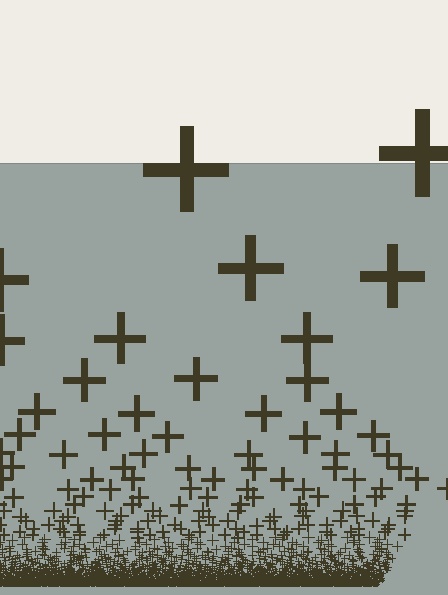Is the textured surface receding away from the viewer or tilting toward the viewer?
The surface appears to tilt toward the viewer. Texture elements get larger and sparser toward the top.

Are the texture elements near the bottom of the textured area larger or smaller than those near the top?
Smaller. The gradient is inverted — elements near the bottom are smaller and denser.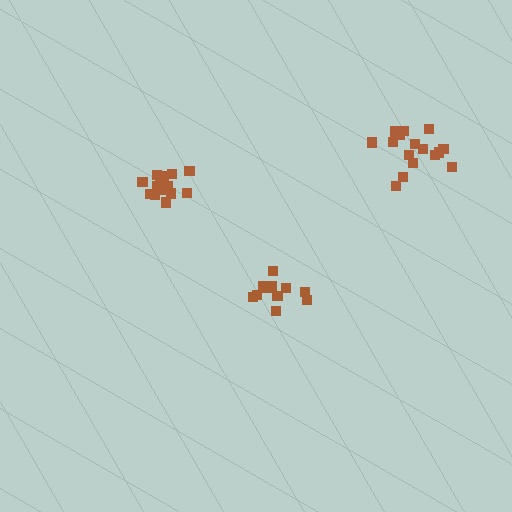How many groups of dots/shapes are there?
There are 3 groups.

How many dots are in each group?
Group 1: 12 dots, Group 2: 16 dots, Group 3: 16 dots (44 total).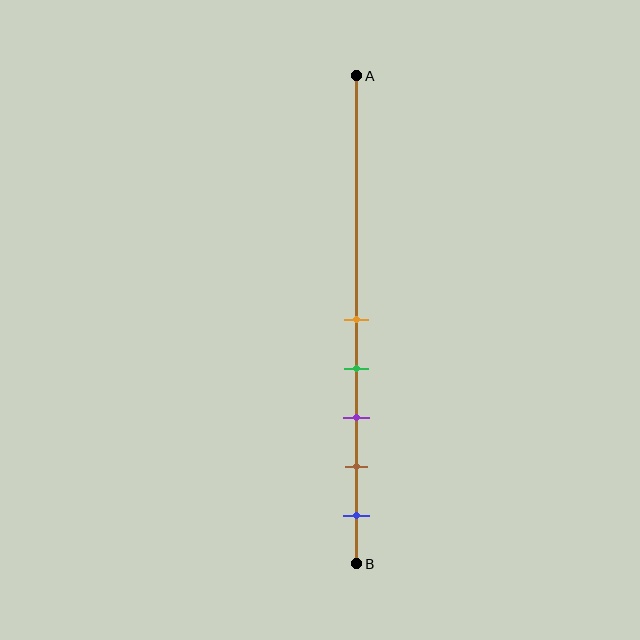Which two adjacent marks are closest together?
The orange and green marks are the closest adjacent pair.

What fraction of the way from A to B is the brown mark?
The brown mark is approximately 80% (0.8) of the way from A to B.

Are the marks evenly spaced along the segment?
Yes, the marks are approximately evenly spaced.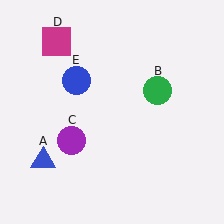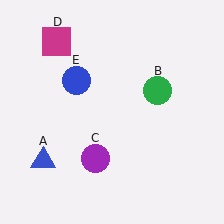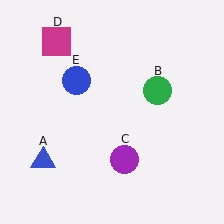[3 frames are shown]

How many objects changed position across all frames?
1 object changed position: purple circle (object C).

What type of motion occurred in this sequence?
The purple circle (object C) rotated counterclockwise around the center of the scene.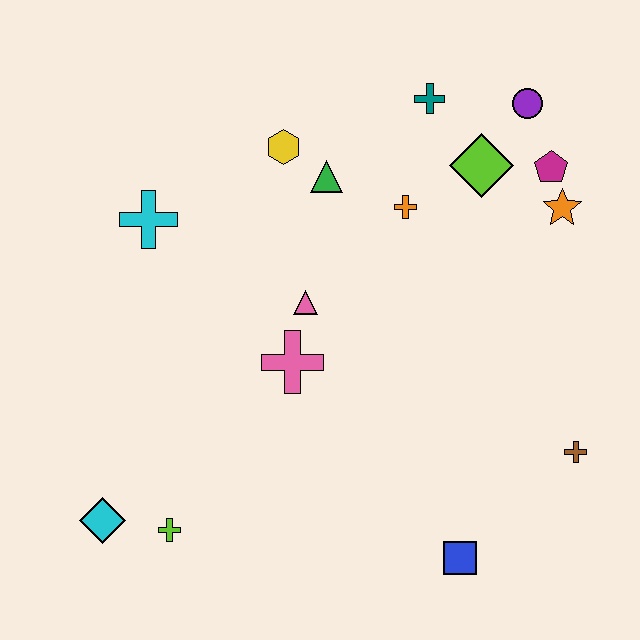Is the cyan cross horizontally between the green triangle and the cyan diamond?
Yes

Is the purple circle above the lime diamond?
Yes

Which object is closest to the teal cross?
The lime diamond is closest to the teal cross.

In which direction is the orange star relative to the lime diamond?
The orange star is to the right of the lime diamond.